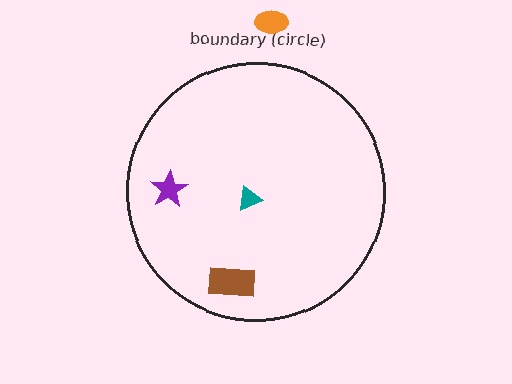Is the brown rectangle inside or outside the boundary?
Inside.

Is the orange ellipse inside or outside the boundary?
Outside.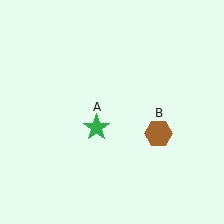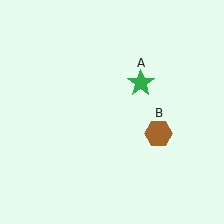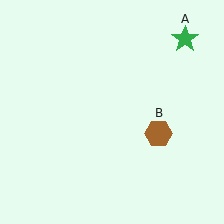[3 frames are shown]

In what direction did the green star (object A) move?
The green star (object A) moved up and to the right.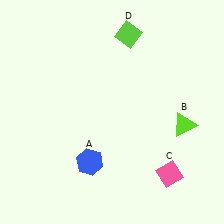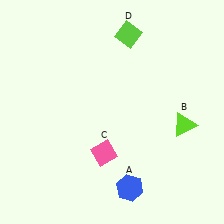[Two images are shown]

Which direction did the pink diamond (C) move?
The pink diamond (C) moved left.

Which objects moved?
The objects that moved are: the blue hexagon (A), the pink diamond (C).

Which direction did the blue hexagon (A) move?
The blue hexagon (A) moved right.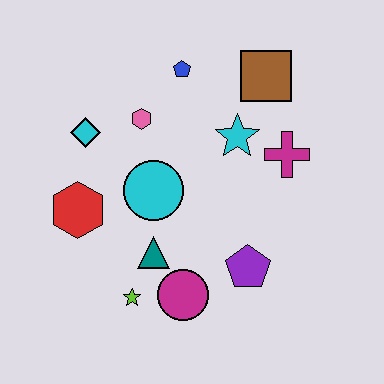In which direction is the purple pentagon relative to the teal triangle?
The purple pentagon is to the right of the teal triangle.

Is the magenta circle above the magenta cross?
No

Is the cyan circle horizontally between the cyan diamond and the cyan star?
Yes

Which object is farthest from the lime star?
The brown square is farthest from the lime star.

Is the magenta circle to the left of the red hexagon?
No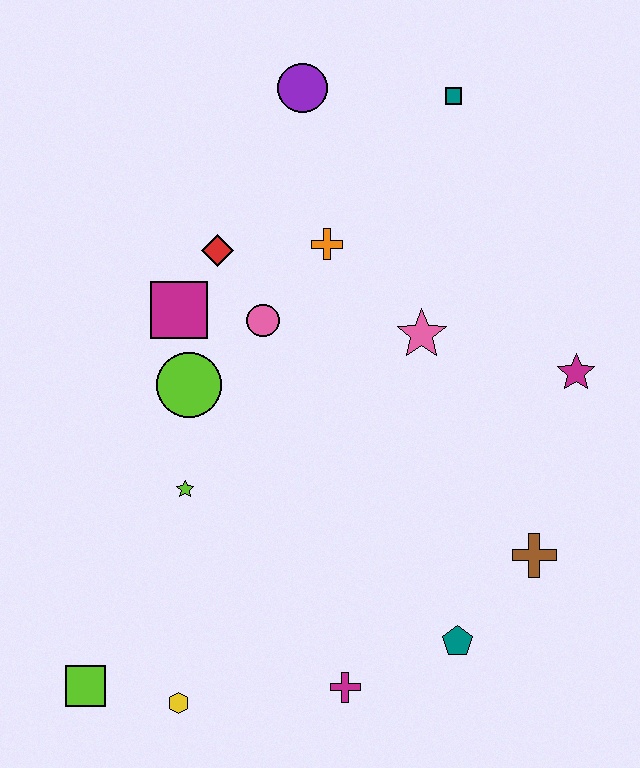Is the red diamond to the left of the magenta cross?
Yes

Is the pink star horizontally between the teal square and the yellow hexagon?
Yes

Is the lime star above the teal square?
No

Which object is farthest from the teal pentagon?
The purple circle is farthest from the teal pentagon.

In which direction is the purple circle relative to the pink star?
The purple circle is above the pink star.